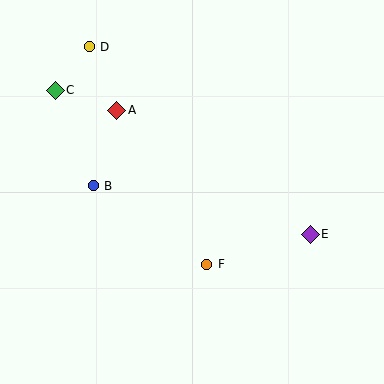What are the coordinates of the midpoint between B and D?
The midpoint between B and D is at (91, 116).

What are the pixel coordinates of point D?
Point D is at (89, 47).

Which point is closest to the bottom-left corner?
Point B is closest to the bottom-left corner.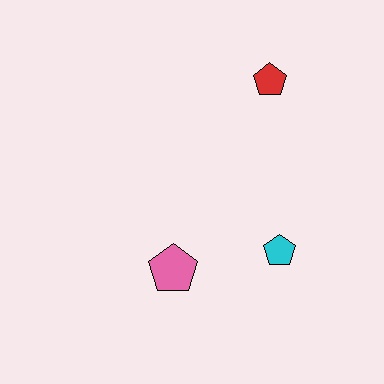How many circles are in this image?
There are no circles.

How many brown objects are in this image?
There are no brown objects.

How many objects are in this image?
There are 3 objects.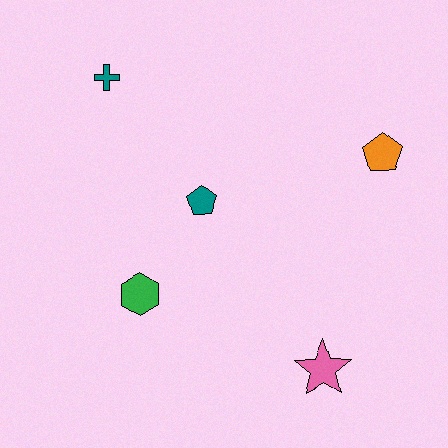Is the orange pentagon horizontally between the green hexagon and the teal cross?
No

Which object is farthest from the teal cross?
The pink star is farthest from the teal cross.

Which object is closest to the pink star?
The green hexagon is closest to the pink star.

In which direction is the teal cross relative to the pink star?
The teal cross is above the pink star.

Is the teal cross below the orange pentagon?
No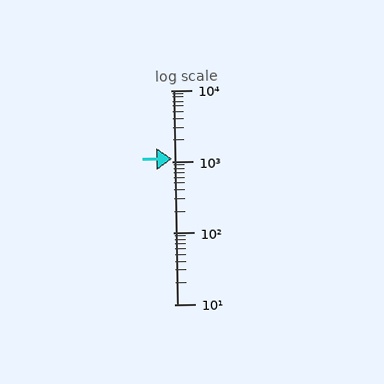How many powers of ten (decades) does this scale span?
The scale spans 3 decades, from 10 to 10000.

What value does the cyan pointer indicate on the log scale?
The pointer indicates approximately 1100.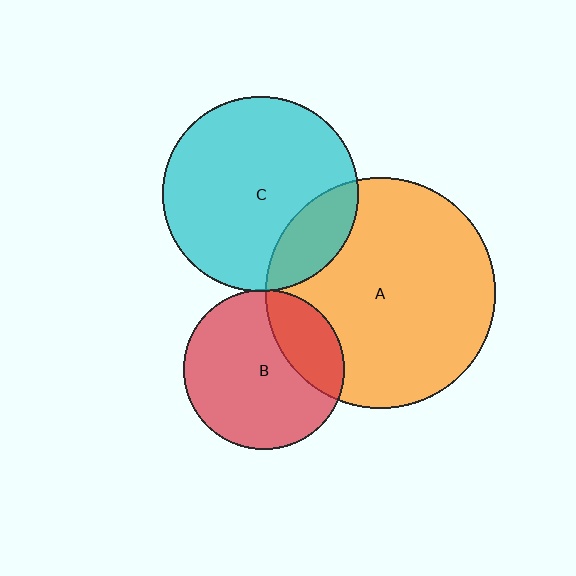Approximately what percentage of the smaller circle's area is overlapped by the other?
Approximately 20%.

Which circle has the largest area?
Circle A (orange).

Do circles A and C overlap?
Yes.